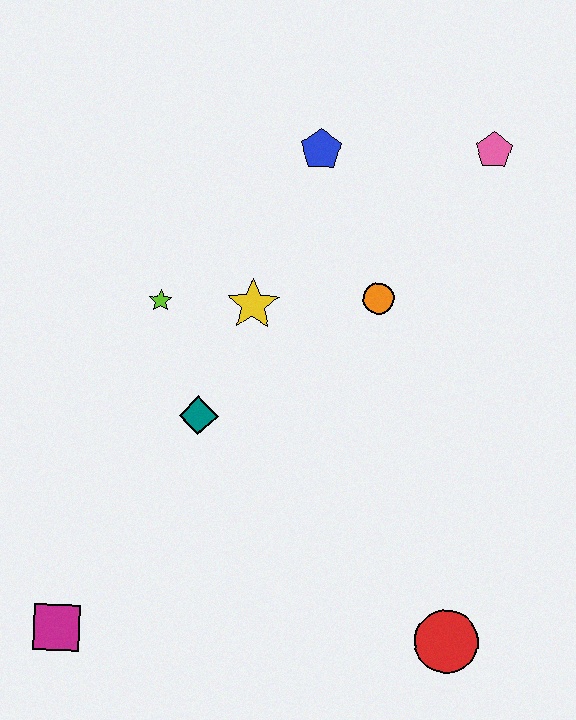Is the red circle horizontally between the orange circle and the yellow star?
No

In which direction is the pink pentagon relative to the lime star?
The pink pentagon is to the right of the lime star.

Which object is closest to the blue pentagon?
The orange circle is closest to the blue pentagon.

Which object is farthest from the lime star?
The red circle is farthest from the lime star.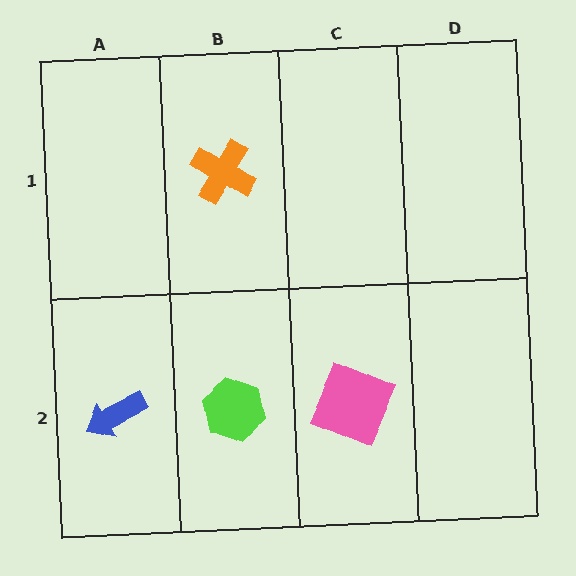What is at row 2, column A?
A blue arrow.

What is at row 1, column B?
An orange cross.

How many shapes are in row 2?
3 shapes.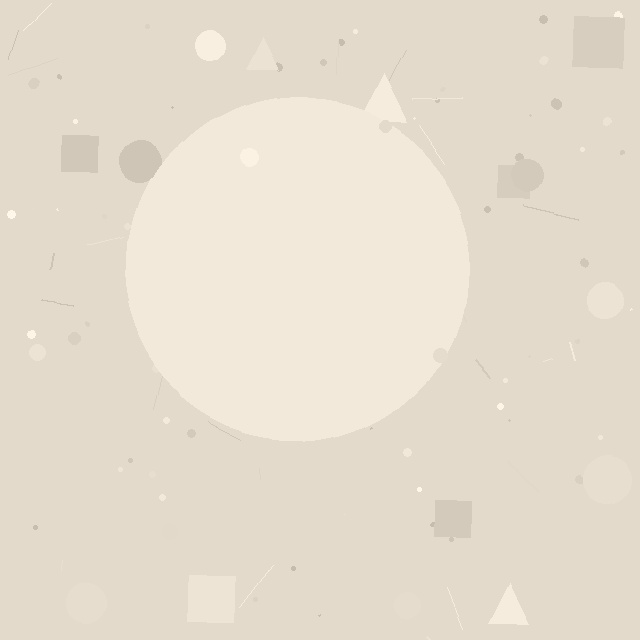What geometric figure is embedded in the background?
A circle is embedded in the background.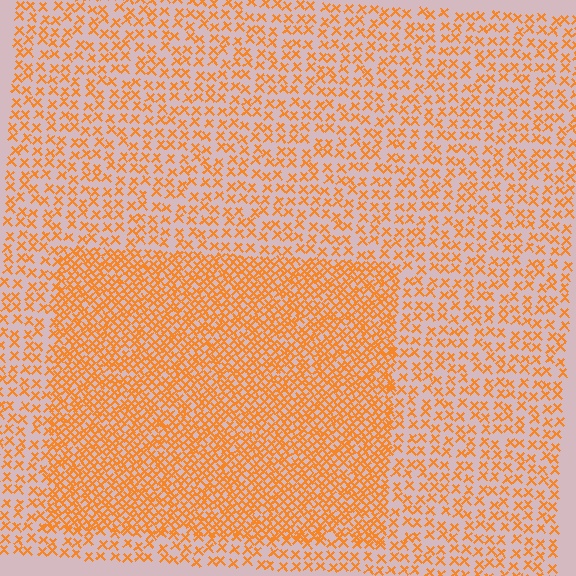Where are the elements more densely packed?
The elements are more densely packed inside the rectangle boundary.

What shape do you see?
I see a rectangle.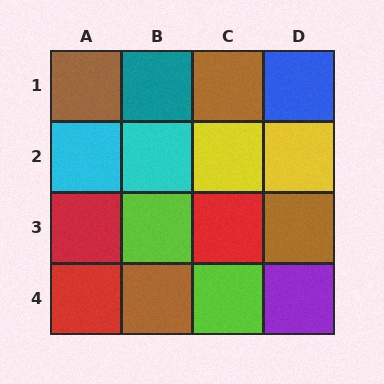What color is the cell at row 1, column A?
Brown.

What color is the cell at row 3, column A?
Red.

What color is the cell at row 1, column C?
Brown.